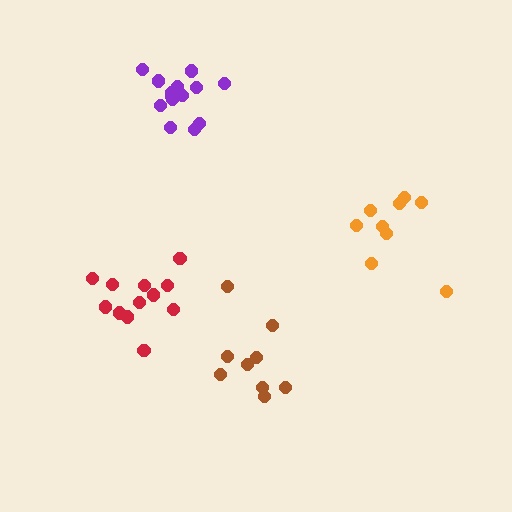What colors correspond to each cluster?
The clusters are colored: brown, orange, red, purple.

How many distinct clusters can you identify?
There are 4 distinct clusters.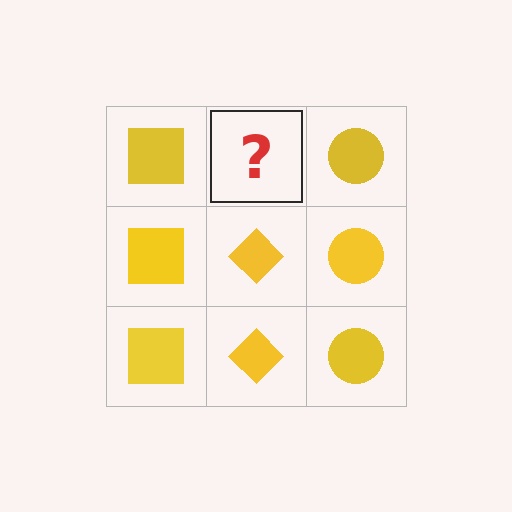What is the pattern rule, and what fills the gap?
The rule is that each column has a consistent shape. The gap should be filled with a yellow diamond.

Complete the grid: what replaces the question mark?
The question mark should be replaced with a yellow diamond.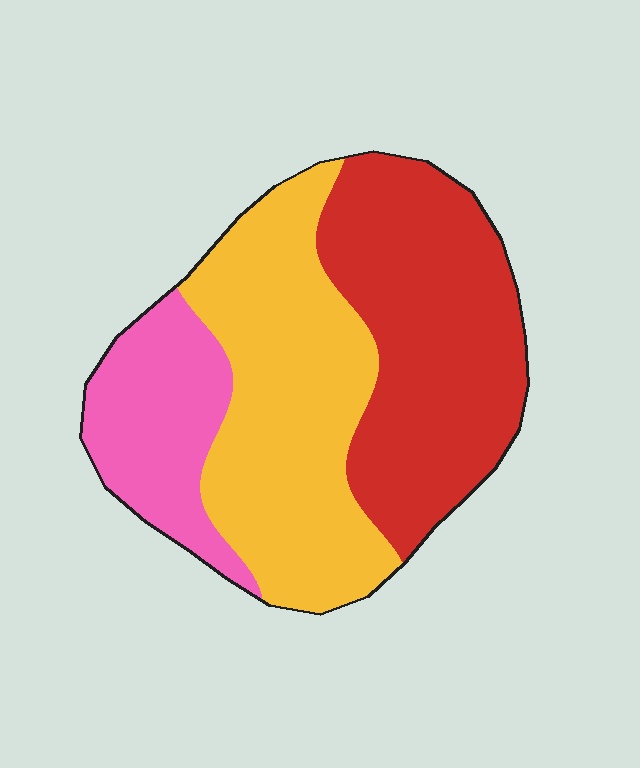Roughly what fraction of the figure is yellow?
Yellow covers around 40% of the figure.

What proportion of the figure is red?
Red covers roughly 40% of the figure.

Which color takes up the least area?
Pink, at roughly 20%.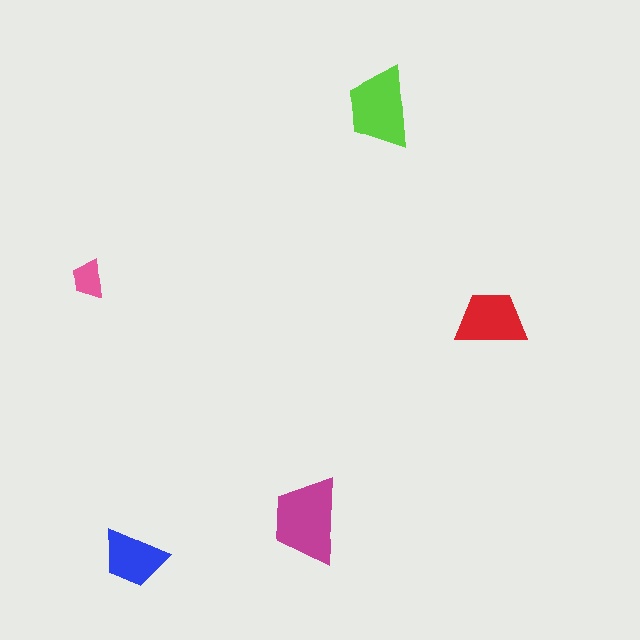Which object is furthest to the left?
The pink trapezoid is leftmost.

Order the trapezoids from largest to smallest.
the magenta one, the lime one, the red one, the blue one, the pink one.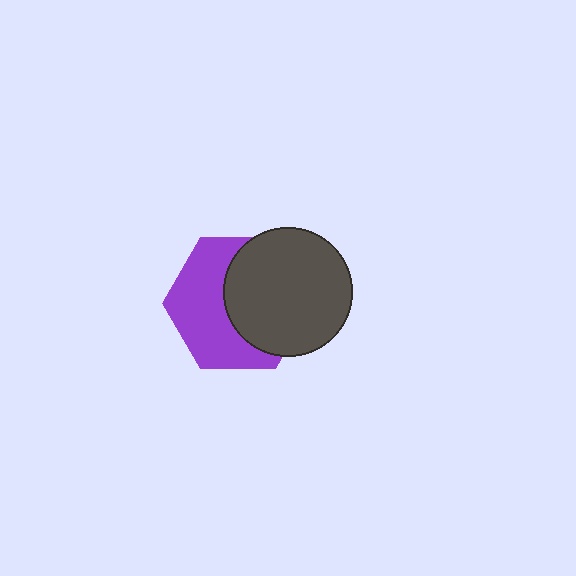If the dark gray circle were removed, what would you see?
You would see the complete purple hexagon.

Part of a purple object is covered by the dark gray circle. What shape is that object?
It is a hexagon.